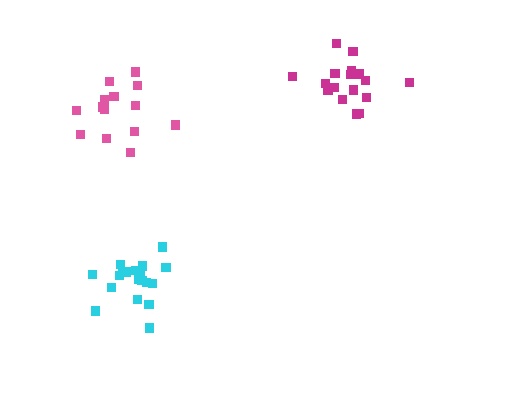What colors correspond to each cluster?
The clusters are colored: pink, magenta, cyan.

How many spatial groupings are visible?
There are 3 spatial groupings.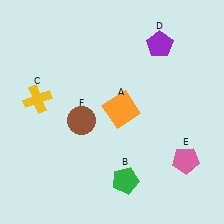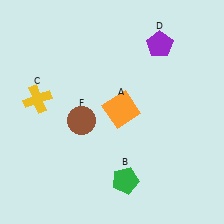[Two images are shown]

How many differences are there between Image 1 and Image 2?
There is 1 difference between the two images.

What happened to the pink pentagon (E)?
The pink pentagon (E) was removed in Image 2. It was in the bottom-right area of Image 1.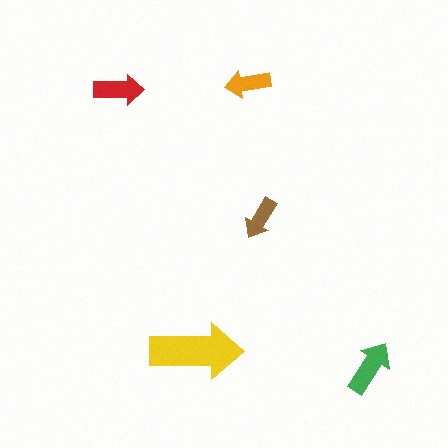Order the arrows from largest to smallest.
the yellow one, the green one, the red one, the orange one, the brown one.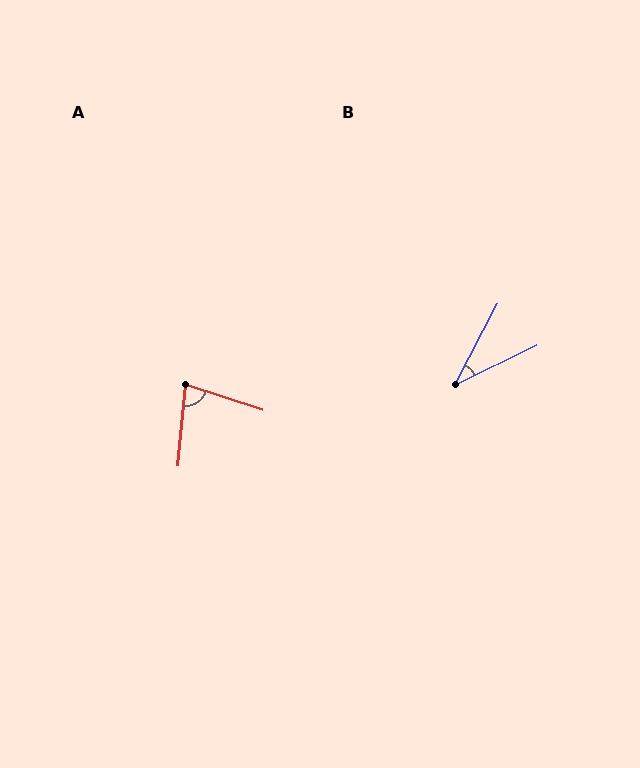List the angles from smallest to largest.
B (36°), A (77°).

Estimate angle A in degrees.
Approximately 77 degrees.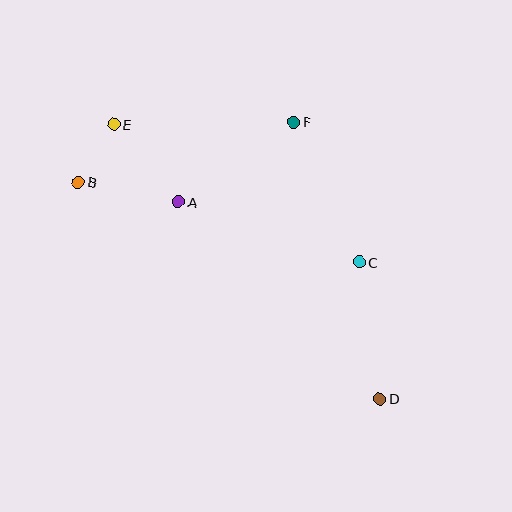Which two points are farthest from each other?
Points D and E are farthest from each other.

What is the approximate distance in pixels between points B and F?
The distance between B and F is approximately 224 pixels.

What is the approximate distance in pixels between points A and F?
The distance between A and F is approximately 140 pixels.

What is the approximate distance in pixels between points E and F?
The distance between E and F is approximately 180 pixels.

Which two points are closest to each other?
Points B and E are closest to each other.